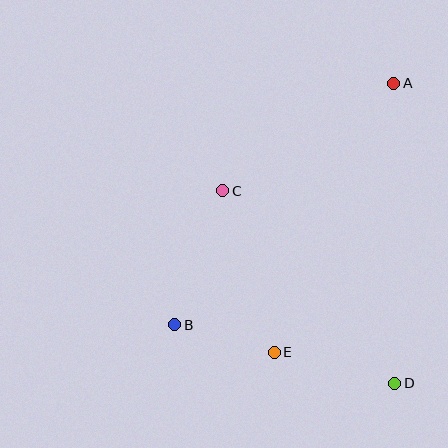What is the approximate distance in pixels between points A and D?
The distance between A and D is approximately 300 pixels.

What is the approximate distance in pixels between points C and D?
The distance between C and D is approximately 258 pixels.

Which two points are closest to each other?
Points B and E are closest to each other.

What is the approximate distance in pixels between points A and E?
The distance between A and E is approximately 294 pixels.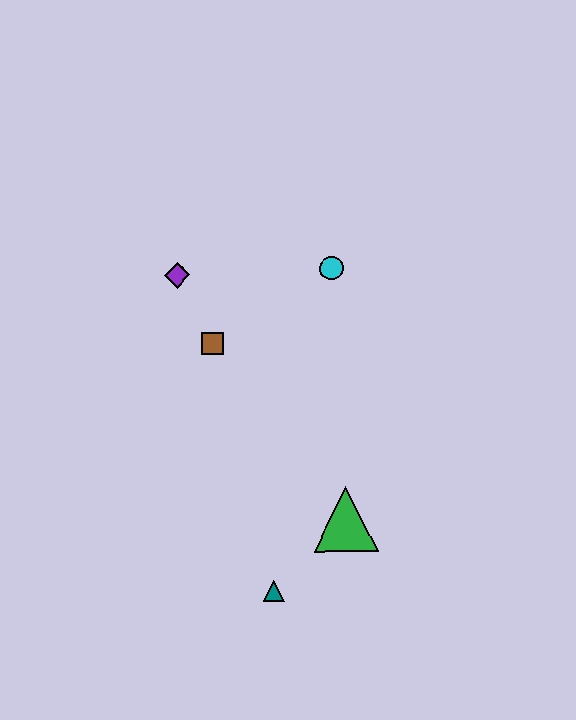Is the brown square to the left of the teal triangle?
Yes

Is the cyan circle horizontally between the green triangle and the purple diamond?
Yes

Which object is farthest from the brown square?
The teal triangle is farthest from the brown square.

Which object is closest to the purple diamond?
The brown square is closest to the purple diamond.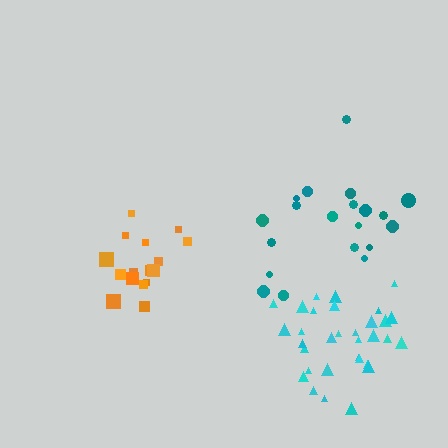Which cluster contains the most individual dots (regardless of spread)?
Cyan (32).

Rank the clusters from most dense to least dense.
orange, cyan, teal.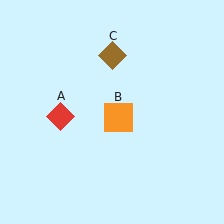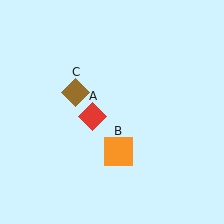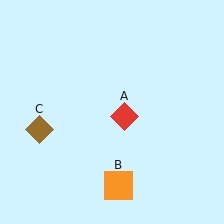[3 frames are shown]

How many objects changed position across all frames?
3 objects changed position: red diamond (object A), orange square (object B), brown diamond (object C).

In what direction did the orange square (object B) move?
The orange square (object B) moved down.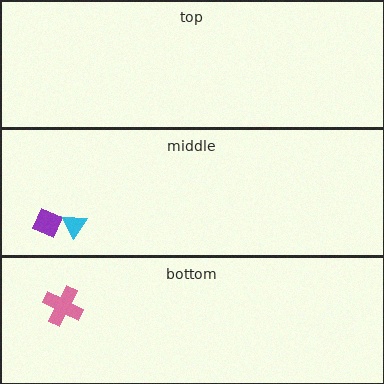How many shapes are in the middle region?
2.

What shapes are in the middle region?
The purple diamond, the cyan triangle.